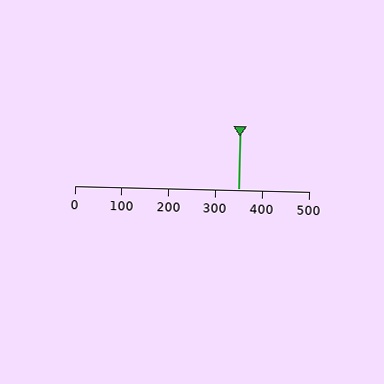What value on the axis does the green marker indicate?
The marker indicates approximately 350.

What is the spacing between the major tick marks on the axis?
The major ticks are spaced 100 apart.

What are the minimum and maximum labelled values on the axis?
The axis runs from 0 to 500.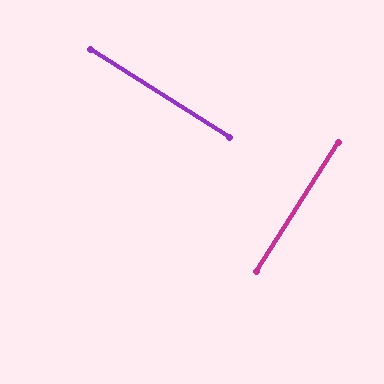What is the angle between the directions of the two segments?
Approximately 90 degrees.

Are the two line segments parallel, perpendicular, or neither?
Perpendicular — they meet at approximately 90°.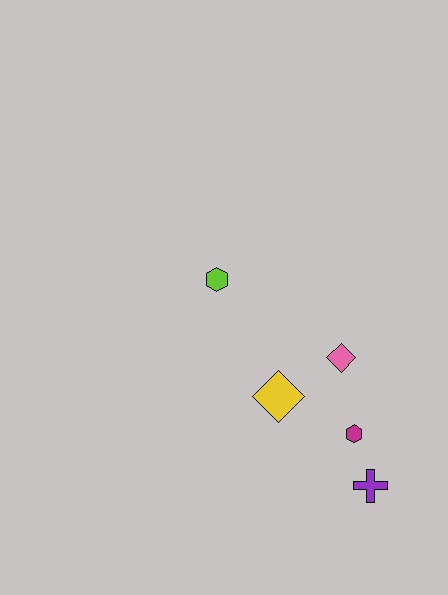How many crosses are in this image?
There is 1 cross.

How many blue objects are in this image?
There are no blue objects.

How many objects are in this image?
There are 5 objects.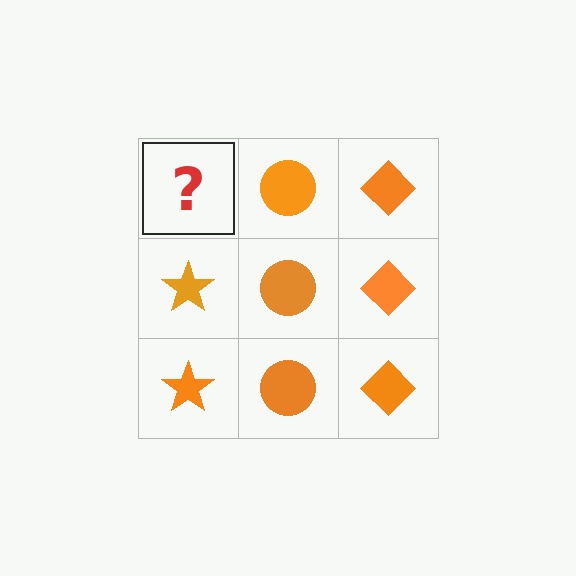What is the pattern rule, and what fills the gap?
The rule is that each column has a consistent shape. The gap should be filled with an orange star.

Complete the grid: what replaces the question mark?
The question mark should be replaced with an orange star.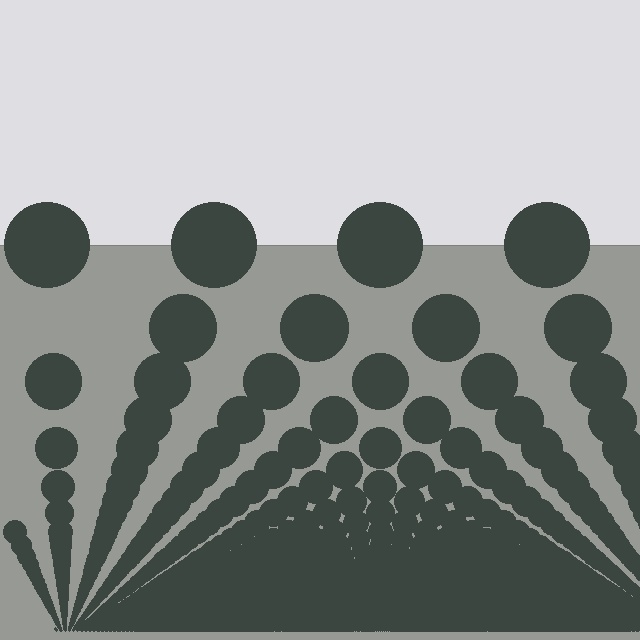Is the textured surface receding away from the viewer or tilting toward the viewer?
The surface appears to tilt toward the viewer. Texture elements get larger and sparser toward the top.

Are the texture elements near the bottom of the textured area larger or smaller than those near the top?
Smaller. The gradient is inverted — elements near the bottom are smaller and denser.